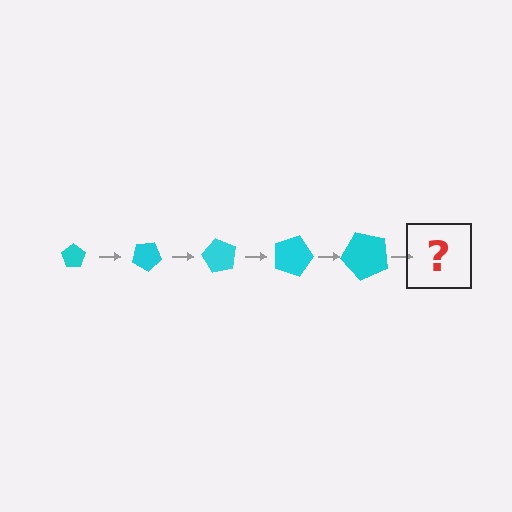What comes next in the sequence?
The next element should be a pentagon, larger than the previous one and rotated 150 degrees from the start.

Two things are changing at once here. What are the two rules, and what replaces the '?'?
The two rules are that the pentagon grows larger each step and it rotates 30 degrees each step. The '?' should be a pentagon, larger than the previous one and rotated 150 degrees from the start.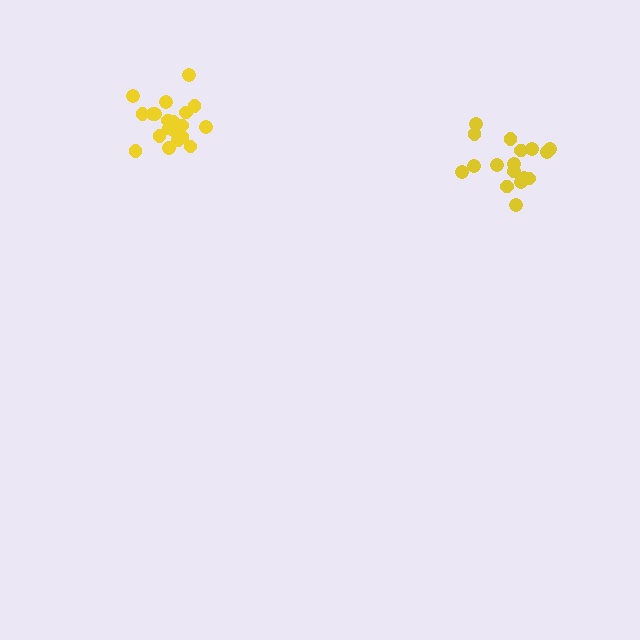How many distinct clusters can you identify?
There are 2 distinct clusters.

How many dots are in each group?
Group 1: 20 dots, Group 2: 17 dots (37 total).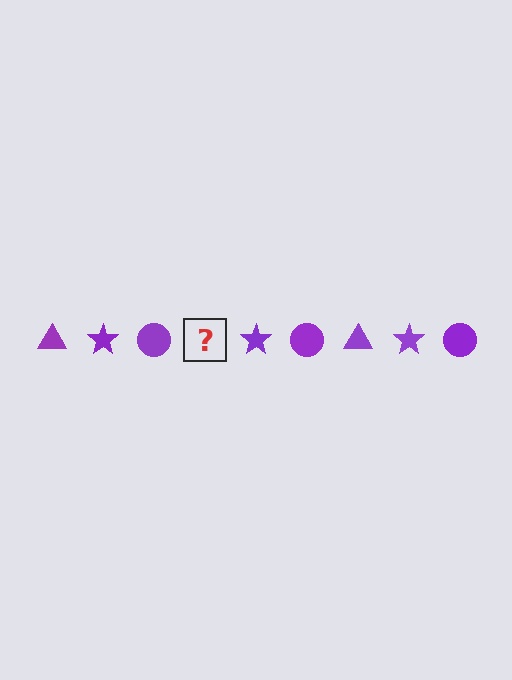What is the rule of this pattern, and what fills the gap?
The rule is that the pattern cycles through triangle, star, circle shapes in purple. The gap should be filled with a purple triangle.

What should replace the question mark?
The question mark should be replaced with a purple triangle.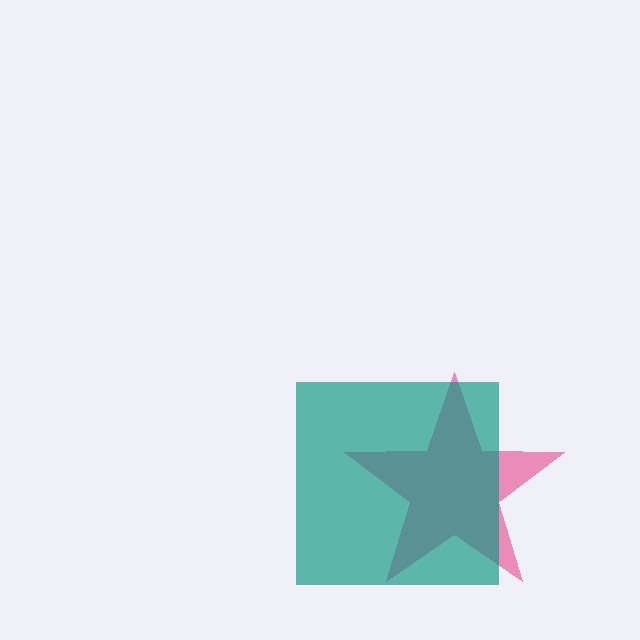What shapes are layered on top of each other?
The layered shapes are: a pink star, a teal square.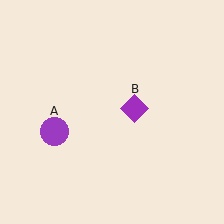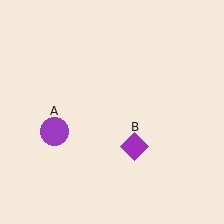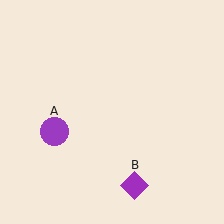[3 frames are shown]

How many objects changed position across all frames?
1 object changed position: purple diamond (object B).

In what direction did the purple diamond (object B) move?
The purple diamond (object B) moved down.